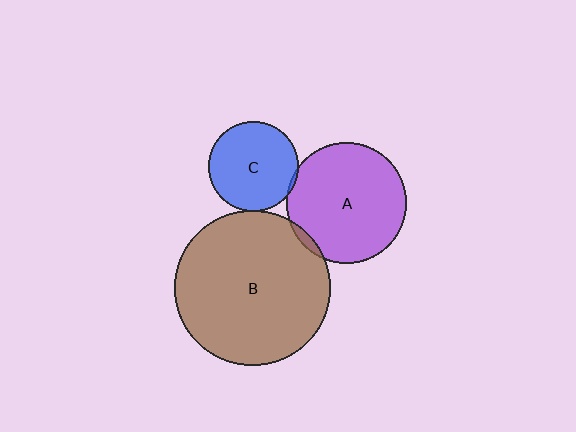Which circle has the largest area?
Circle B (brown).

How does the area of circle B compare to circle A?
Approximately 1.7 times.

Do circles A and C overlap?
Yes.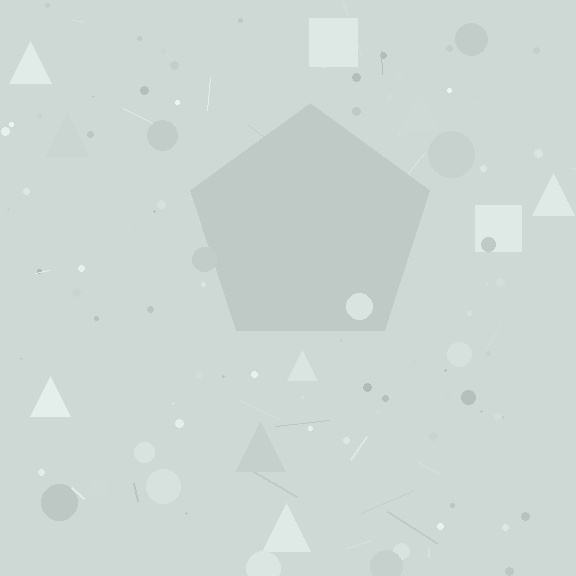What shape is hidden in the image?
A pentagon is hidden in the image.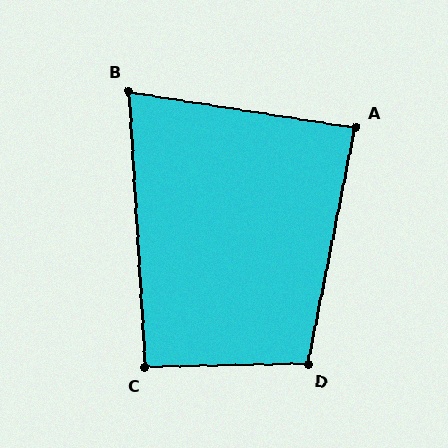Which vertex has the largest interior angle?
D, at approximately 102 degrees.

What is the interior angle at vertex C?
Approximately 92 degrees (approximately right).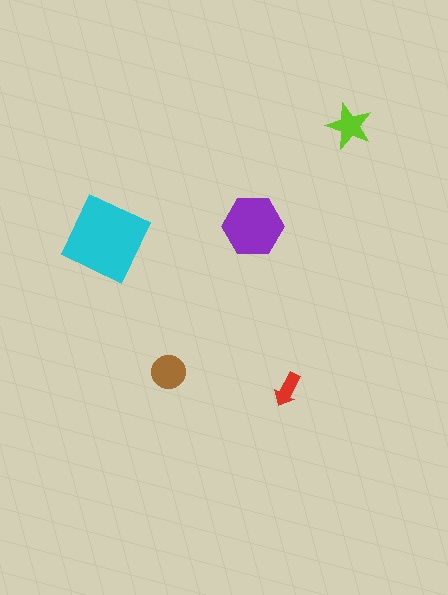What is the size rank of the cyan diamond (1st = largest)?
1st.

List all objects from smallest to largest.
The red arrow, the lime star, the brown circle, the purple hexagon, the cyan diamond.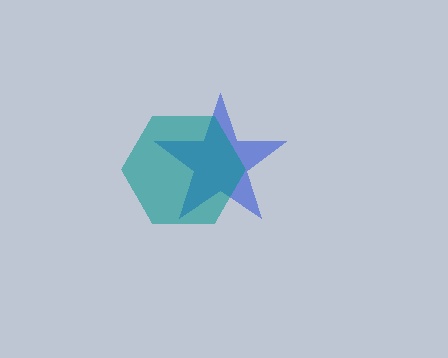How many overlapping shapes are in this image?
There are 2 overlapping shapes in the image.